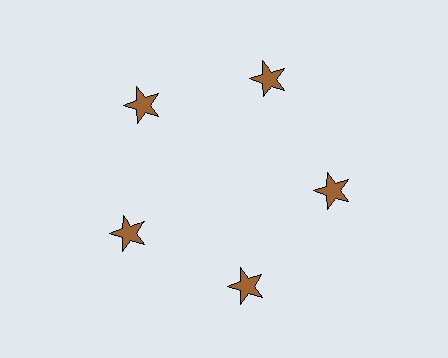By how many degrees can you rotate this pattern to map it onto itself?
The pattern maps onto itself every 72 degrees of rotation.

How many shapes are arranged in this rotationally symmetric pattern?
There are 5 shapes, arranged in 5 groups of 1.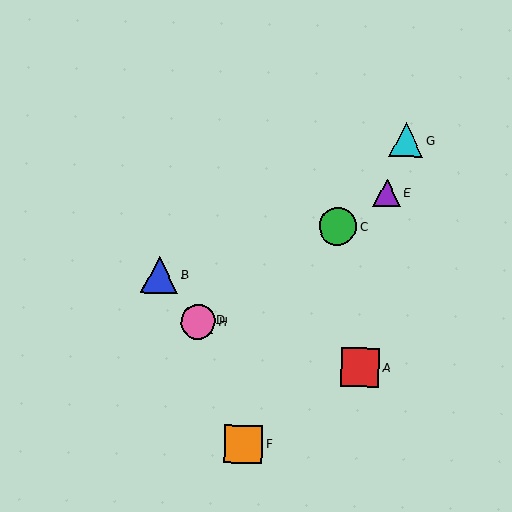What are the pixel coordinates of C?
Object C is at (338, 226).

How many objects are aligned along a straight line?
4 objects (C, D, E, H) are aligned along a straight line.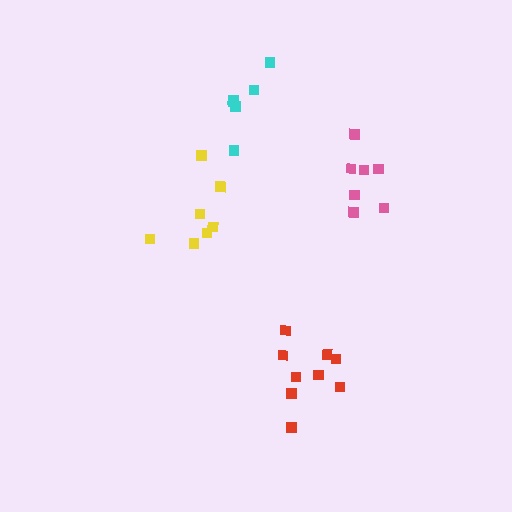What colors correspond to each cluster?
The clusters are colored: red, pink, yellow, cyan.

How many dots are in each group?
Group 1: 9 dots, Group 2: 7 dots, Group 3: 7 dots, Group 4: 6 dots (29 total).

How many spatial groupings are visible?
There are 4 spatial groupings.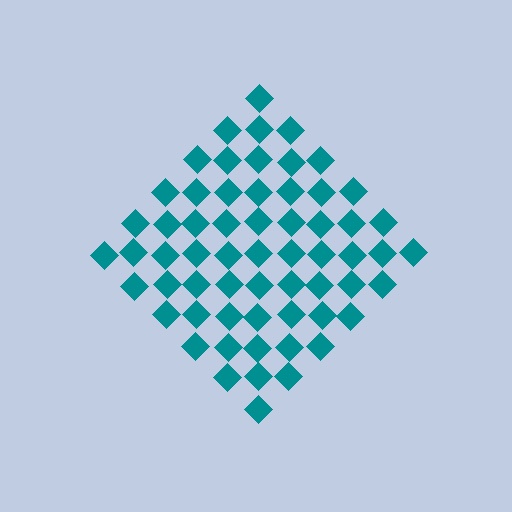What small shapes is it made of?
It is made of small diamonds.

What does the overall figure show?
The overall figure shows a diamond.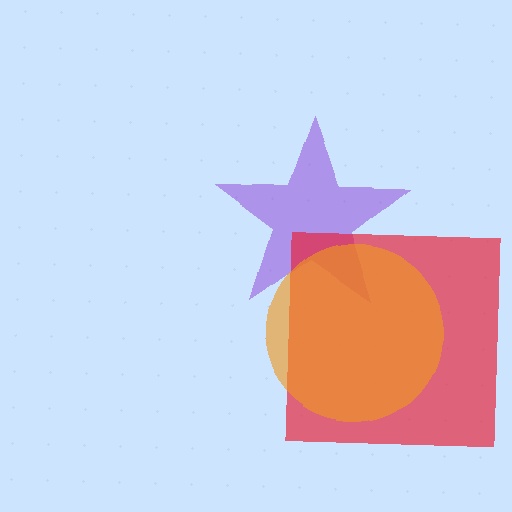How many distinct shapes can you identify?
There are 3 distinct shapes: a purple star, a red square, an orange circle.